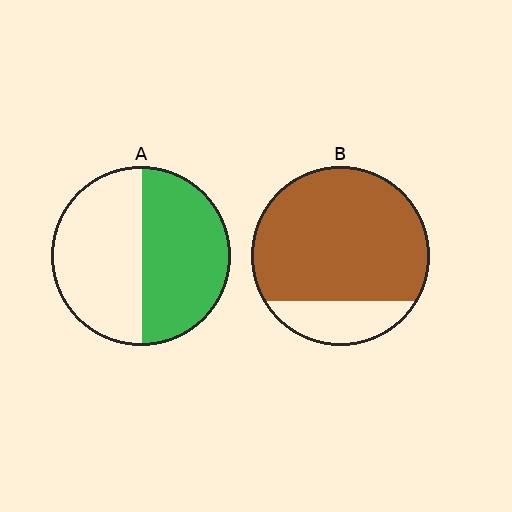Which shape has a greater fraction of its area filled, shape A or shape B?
Shape B.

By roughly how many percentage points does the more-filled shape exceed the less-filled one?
By roughly 30 percentage points (B over A).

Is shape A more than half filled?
Roughly half.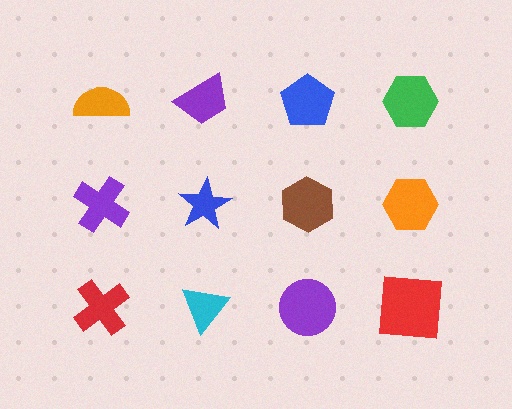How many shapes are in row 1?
4 shapes.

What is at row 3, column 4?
A red square.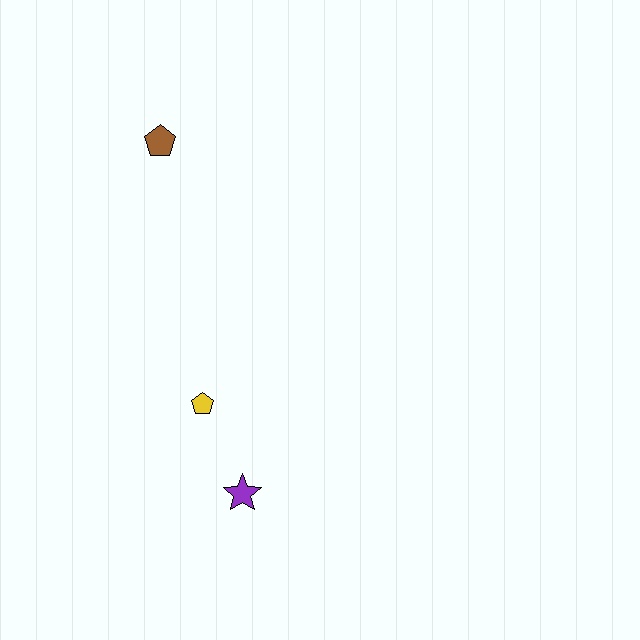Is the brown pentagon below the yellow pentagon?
No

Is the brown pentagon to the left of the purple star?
Yes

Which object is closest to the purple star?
The yellow pentagon is closest to the purple star.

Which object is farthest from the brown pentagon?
The purple star is farthest from the brown pentagon.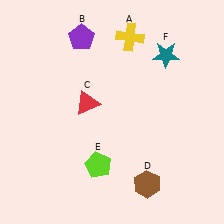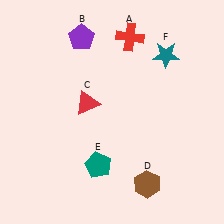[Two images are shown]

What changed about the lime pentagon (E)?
In Image 1, E is lime. In Image 2, it changed to teal.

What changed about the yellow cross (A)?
In Image 1, A is yellow. In Image 2, it changed to red.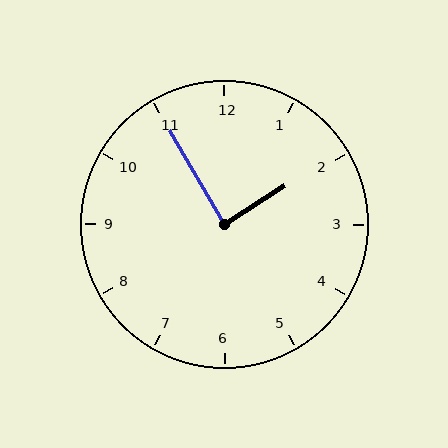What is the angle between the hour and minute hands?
Approximately 88 degrees.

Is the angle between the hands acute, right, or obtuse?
It is right.